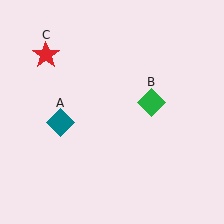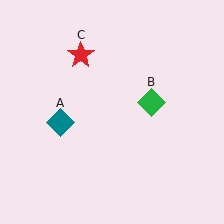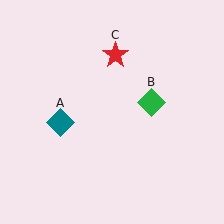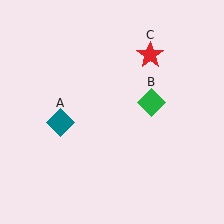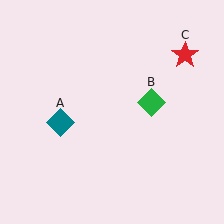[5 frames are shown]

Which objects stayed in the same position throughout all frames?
Teal diamond (object A) and green diamond (object B) remained stationary.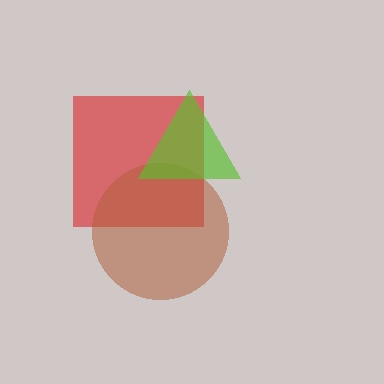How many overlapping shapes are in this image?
There are 3 overlapping shapes in the image.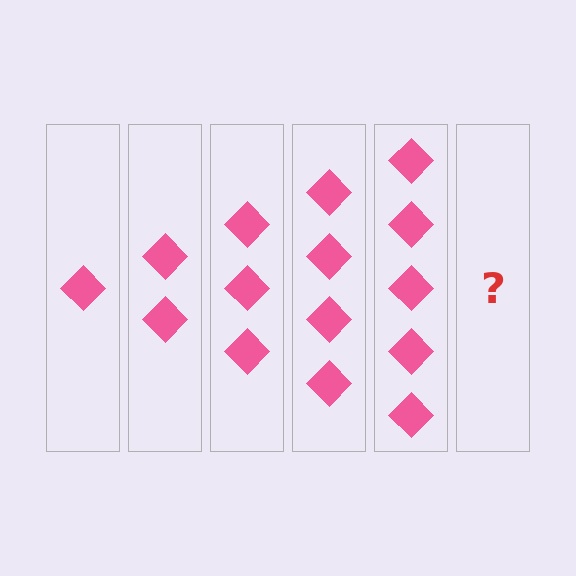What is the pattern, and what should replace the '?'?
The pattern is that each step adds one more diamond. The '?' should be 6 diamonds.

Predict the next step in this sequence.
The next step is 6 diamonds.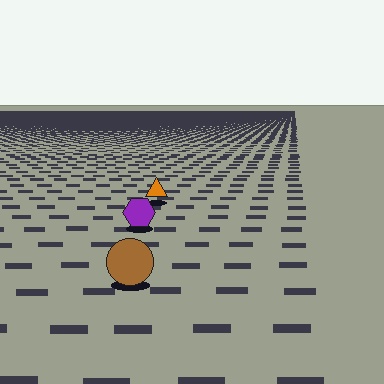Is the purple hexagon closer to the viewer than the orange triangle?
Yes. The purple hexagon is closer — you can tell from the texture gradient: the ground texture is coarser near it.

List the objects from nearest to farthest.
From nearest to farthest: the brown circle, the purple hexagon, the orange triangle.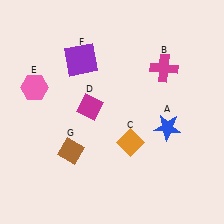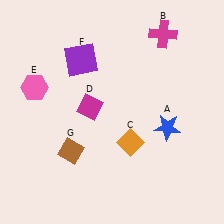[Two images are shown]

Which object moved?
The magenta cross (B) moved up.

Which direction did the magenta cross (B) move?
The magenta cross (B) moved up.